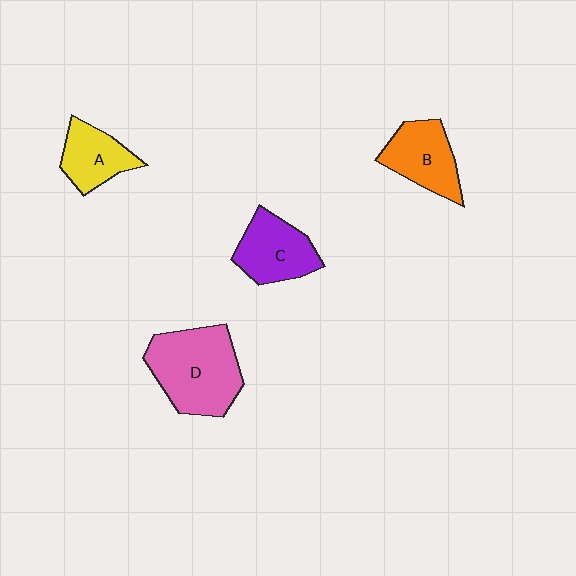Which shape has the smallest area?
Shape A (yellow).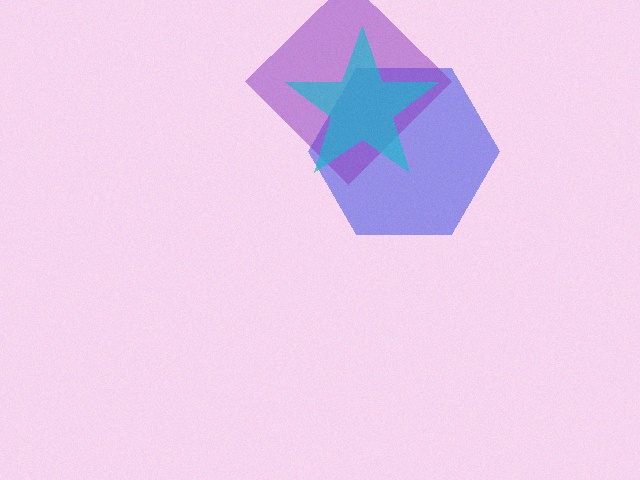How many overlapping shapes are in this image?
There are 3 overlapping shapes in the image.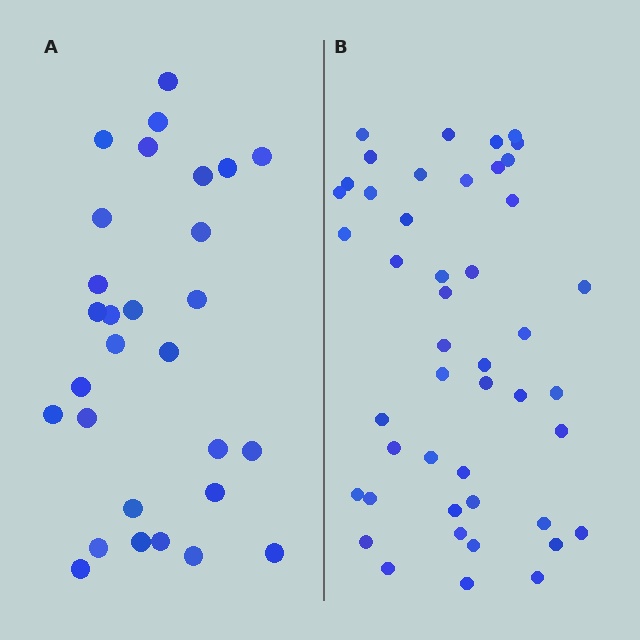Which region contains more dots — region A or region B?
Region B (the right region) has more dots.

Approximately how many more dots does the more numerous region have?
Region B has approximately 15 more dots than region A.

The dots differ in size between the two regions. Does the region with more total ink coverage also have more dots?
No. Region A has more total ink coverage because its dots are larger, but region B actually contains more individual dots. Total area can be misleading — the number of items is what matters here.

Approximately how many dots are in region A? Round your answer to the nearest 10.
About 30 dots. (The exact count is 29, which rounds to 30.)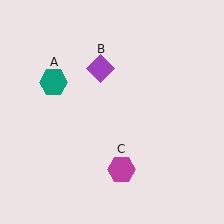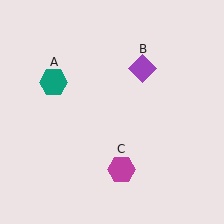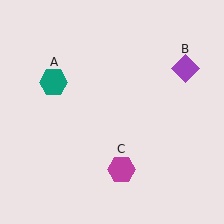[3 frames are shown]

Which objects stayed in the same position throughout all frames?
Teal hexagon (object A) and magenta hexagon (object C) remained stationary.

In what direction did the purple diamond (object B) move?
The purple diamond (object B) moved right.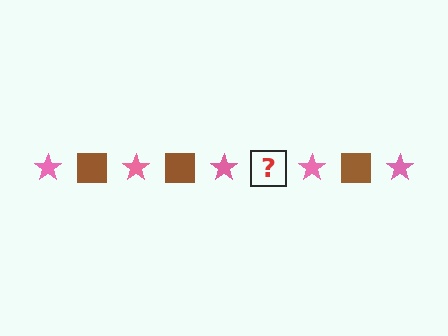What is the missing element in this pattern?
The missing element is a brown square.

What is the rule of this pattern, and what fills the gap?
The rule is that the pattern alternates between pink star and brown square. The gap should be filled with a brown square.